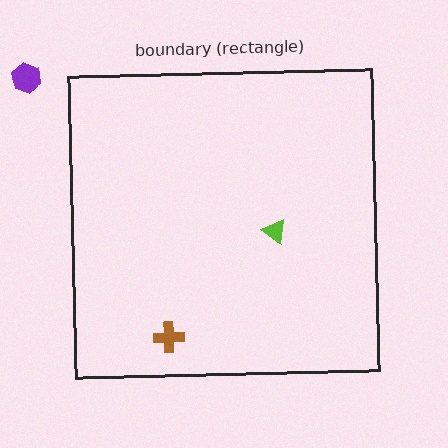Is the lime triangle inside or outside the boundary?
Inside.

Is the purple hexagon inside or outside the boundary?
Outside.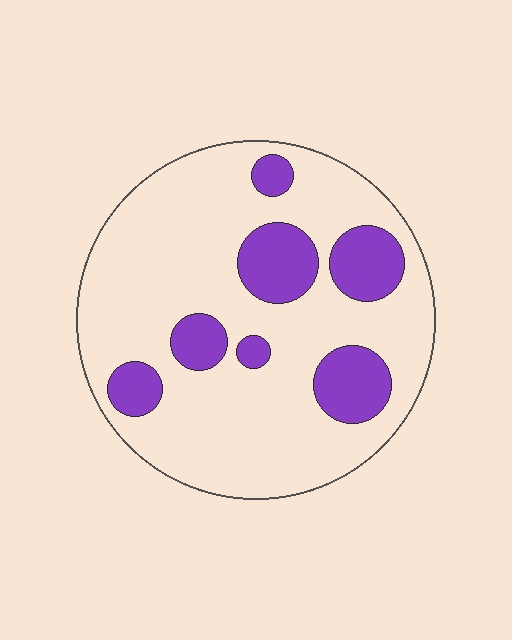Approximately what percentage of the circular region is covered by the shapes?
Approximately 20%.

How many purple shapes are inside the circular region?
7.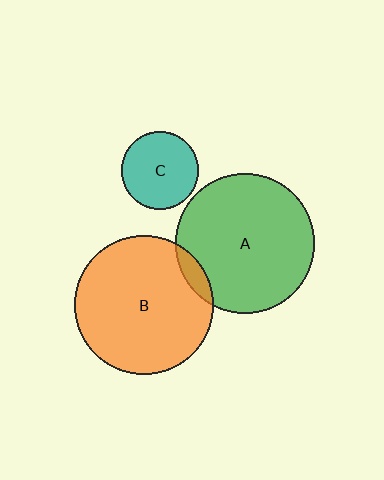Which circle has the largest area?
Circle A (green).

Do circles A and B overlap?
Yes.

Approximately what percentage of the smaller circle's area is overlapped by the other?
Approximately 5%.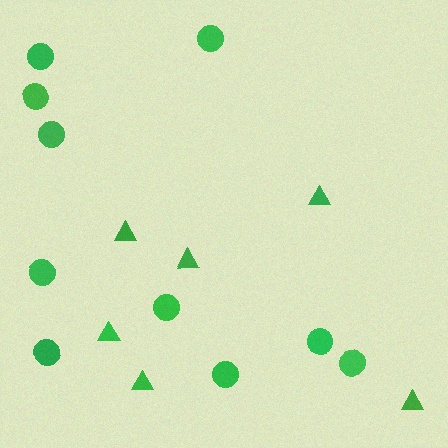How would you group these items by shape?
There are 2 groups: one group of triangles (6) and one group of circles (10).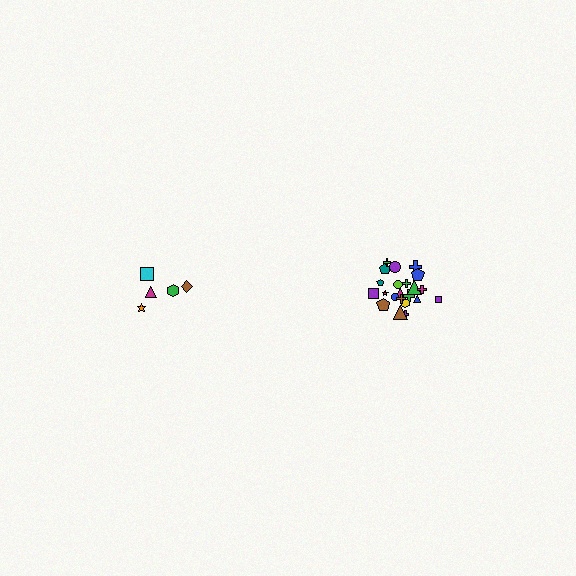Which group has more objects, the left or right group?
The right group.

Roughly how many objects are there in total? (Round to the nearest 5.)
Roughly 25 objects in total.